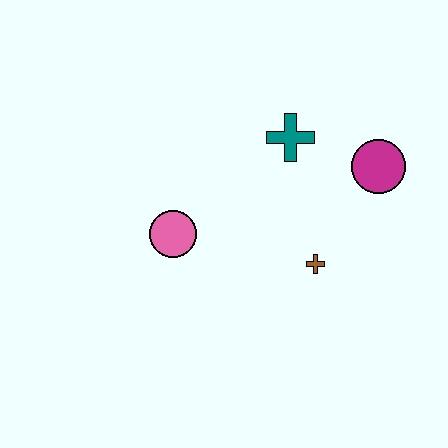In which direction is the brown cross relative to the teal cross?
The brown cross is below the teal cross.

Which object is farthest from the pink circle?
The magenta circle is farthest from the pink circle.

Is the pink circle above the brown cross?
Yes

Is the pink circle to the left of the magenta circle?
Yes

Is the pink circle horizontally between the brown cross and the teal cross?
No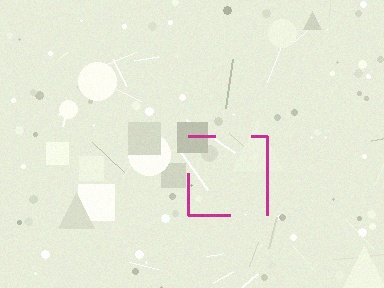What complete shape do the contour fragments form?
The contour fragments form a square.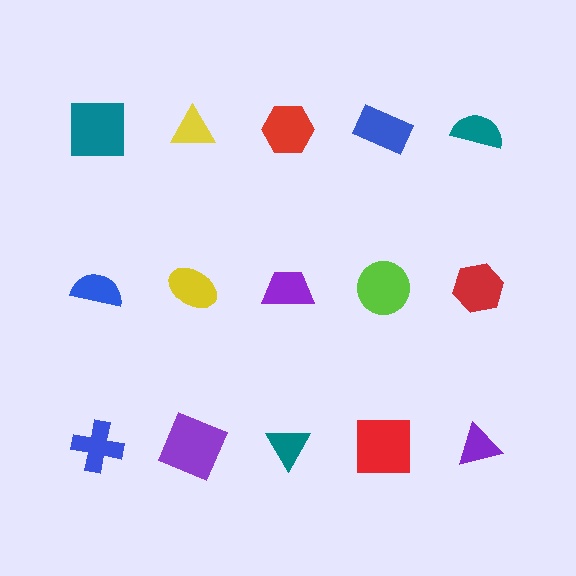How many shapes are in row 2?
5 shapes.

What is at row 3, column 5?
A purple triangle.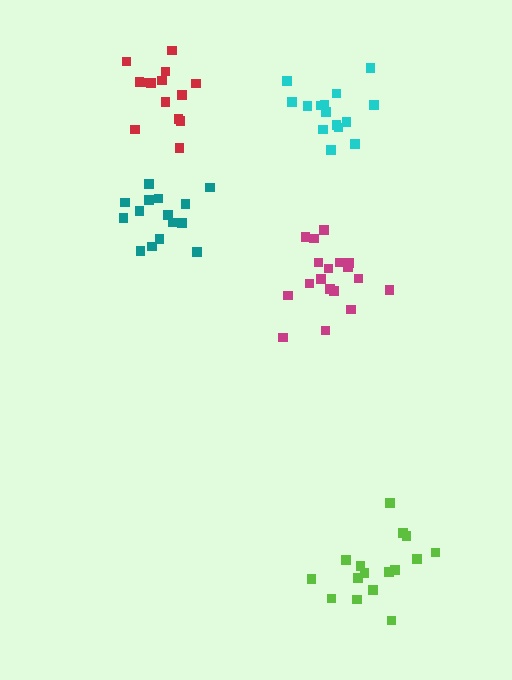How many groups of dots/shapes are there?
There are 5 groups.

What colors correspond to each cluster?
The clusters are colored: red, magenta, teal, lime, cyan.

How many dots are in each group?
Group 1: 14 dots, Group 2: 18 dots, Group 3: 15 dots, Group 4: 16 dots, Group 5: 15 dots (78 total).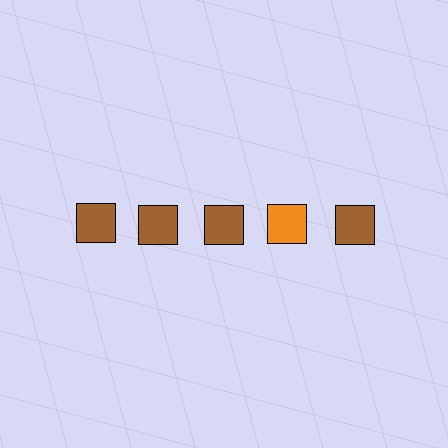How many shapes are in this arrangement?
There are 5 shapes arranged in a grid pattern.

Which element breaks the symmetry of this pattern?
The orange square in the top row, second from right column breaks the symmetry. All other shapes are brown squares.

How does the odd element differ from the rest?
It has a different color: orange instead of brown.